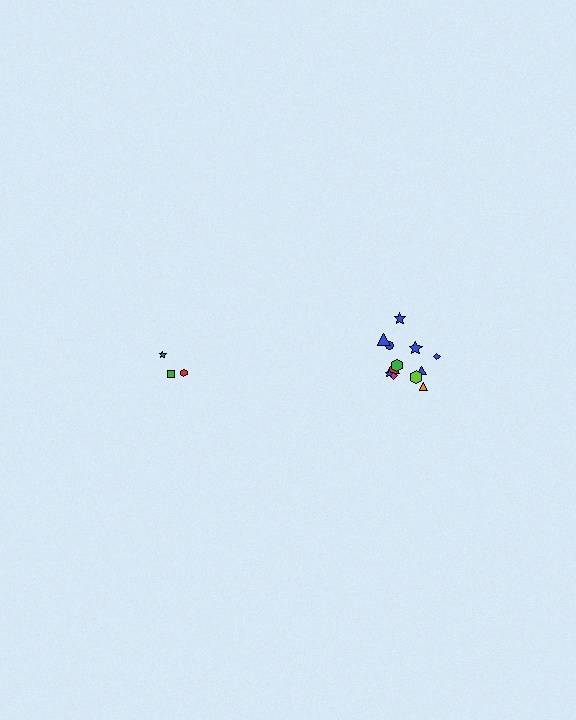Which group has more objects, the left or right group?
The right group.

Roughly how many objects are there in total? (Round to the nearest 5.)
Roughly 15 objects in total.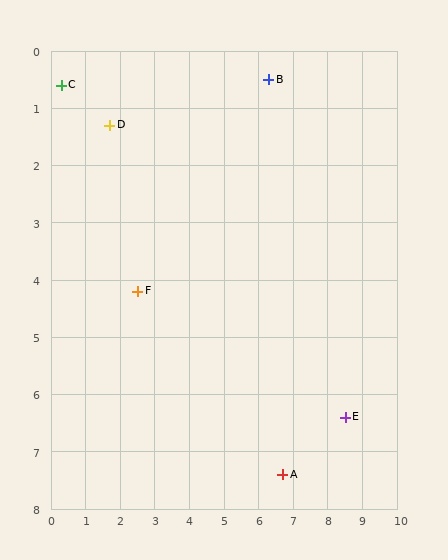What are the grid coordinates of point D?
Point D is at approximately (1.7, 1.3).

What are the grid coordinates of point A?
Point A is at approximately (6.7, 7.4).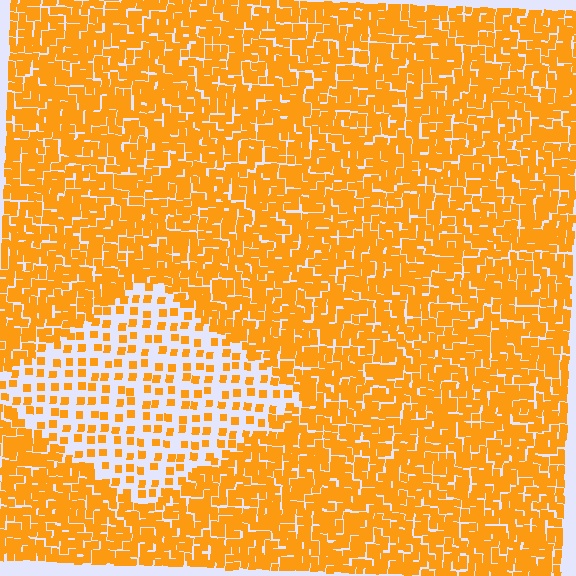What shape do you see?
I see a diamond.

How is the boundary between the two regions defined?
The boundary is defined by a change in element density (approximately 2.7x ratio). All elements are the same color, size, and shape.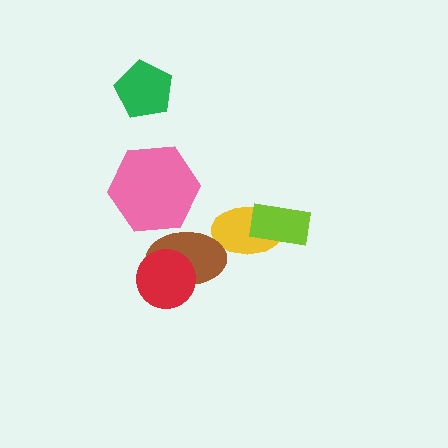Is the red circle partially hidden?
No, no other shape covers it.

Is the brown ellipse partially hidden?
Yes, it is partially covered by another shape.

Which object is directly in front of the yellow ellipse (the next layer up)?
The brown ellipse is directly in front of the yellow ellipse.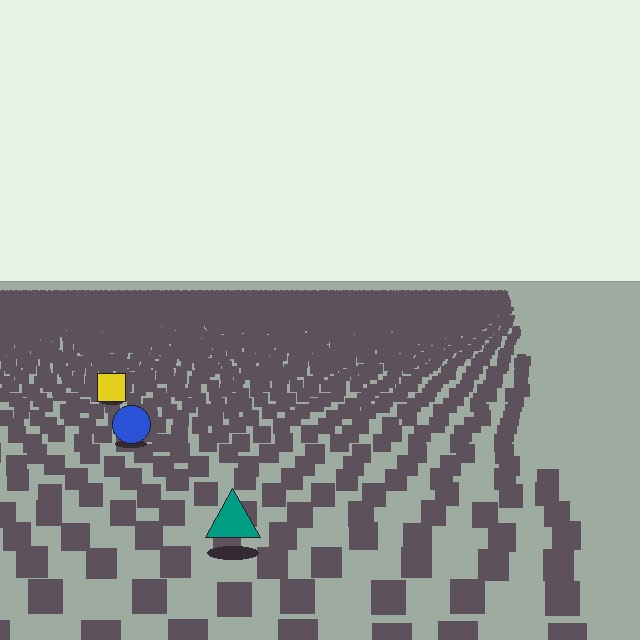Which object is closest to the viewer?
The teal triangle is closest. The texture marks near it are larger and more spread out.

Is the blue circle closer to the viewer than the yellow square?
Yes. The blue circle is closer — you can tell from the texture gradient: the ground texture is coarser near it.